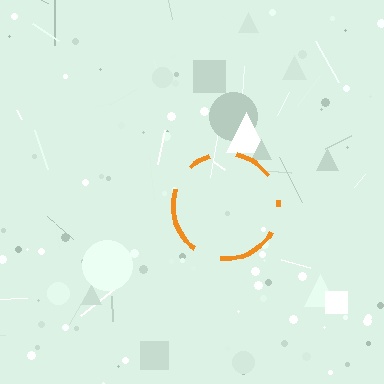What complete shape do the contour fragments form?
The contour fragments form a circle.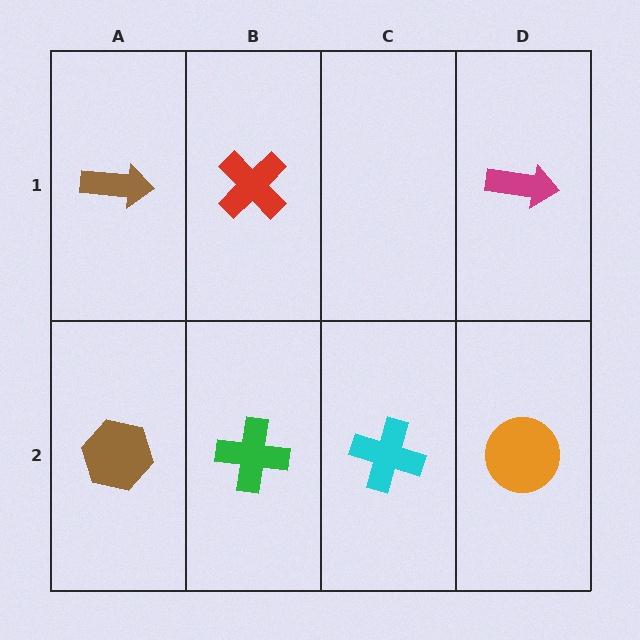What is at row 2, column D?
An orange circle.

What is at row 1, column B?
A red cross.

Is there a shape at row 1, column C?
No, that cell is empty.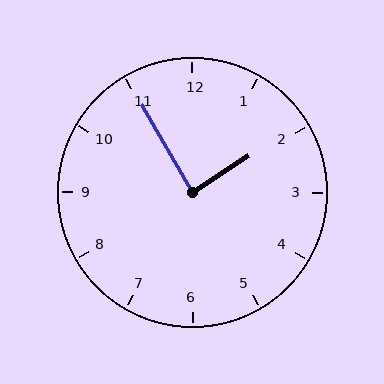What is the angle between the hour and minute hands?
Approximately 88 degrees.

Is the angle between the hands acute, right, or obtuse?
It is right.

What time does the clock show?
1:55.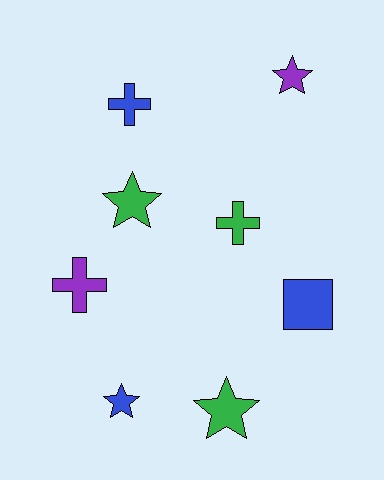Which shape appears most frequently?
Star, with 4 objects.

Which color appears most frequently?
Green, with 3 objects.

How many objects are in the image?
There are 8 objects.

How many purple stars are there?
There is 1 purple star.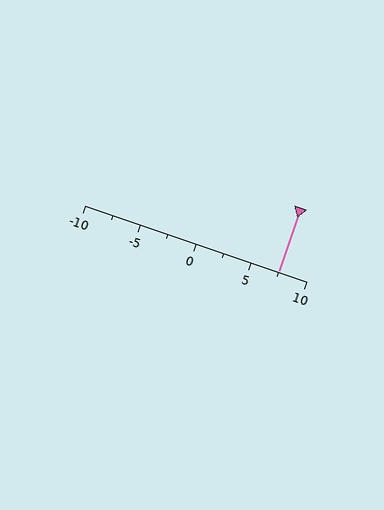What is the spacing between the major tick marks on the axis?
The major ticks are spaced 5 apart.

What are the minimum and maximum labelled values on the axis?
The axis runs from -10 to 10.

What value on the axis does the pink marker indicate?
The marker indicates approximately 7.5.